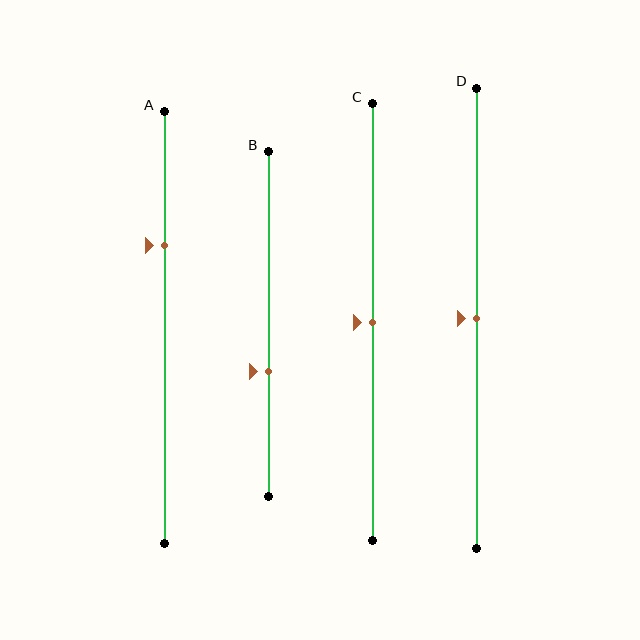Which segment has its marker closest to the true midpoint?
Segment C has its marker closest to the true midpoint.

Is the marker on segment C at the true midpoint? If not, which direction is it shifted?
Yes, the marker on segment C is at the true midpoint.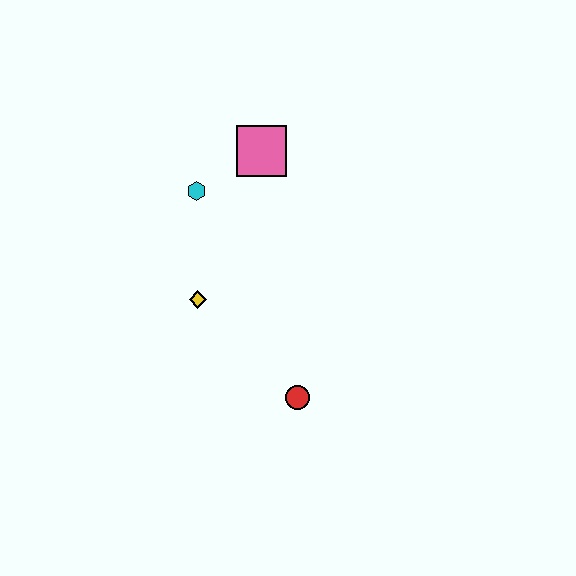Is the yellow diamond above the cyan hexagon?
No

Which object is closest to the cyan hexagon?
The pink square is closest to the cyan hexagon.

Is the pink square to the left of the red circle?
Yes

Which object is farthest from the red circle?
The pink square is farthest from the red circle.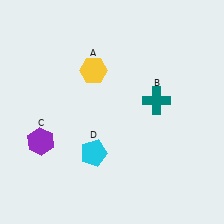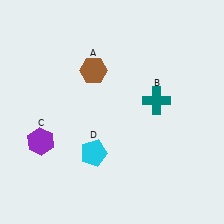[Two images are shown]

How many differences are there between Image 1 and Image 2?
There is 1 difference between the two images.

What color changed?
The hexagon (A) changed from yellow in Image 1 to brown in Image 2.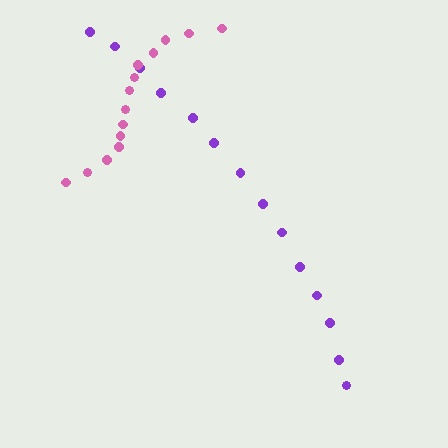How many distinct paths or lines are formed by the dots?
There are 2 distinct paths.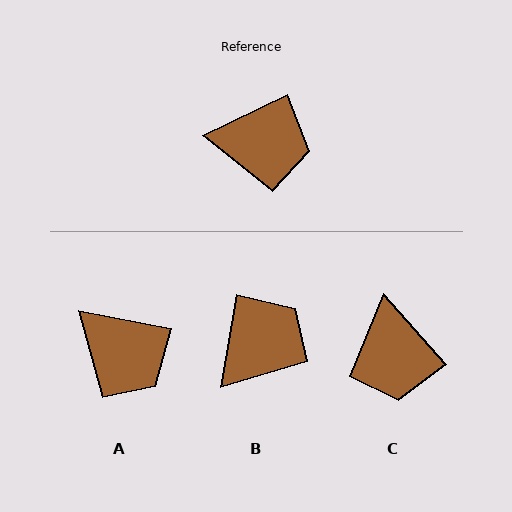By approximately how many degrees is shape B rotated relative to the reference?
Approximately 55 degrees counter-clockwise.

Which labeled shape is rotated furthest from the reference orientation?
C, about 74 degrees away.